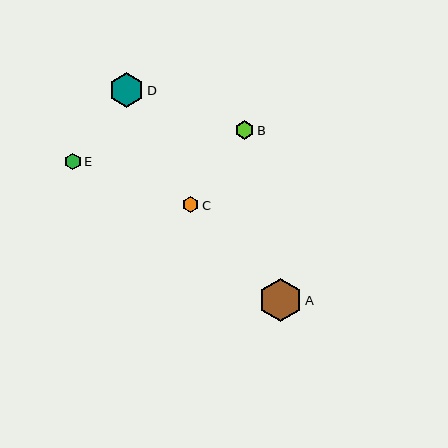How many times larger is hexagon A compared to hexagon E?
Hexagon A is approximately 2.6 times the size of hexagon E.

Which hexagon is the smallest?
Hexagon C is the smallest with a size of approximately 16 pixels.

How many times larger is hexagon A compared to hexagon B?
Hexagon A is approximately 2.3 times the size of hexagon B.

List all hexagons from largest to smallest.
From largest to smallest: A, D, B, E, C.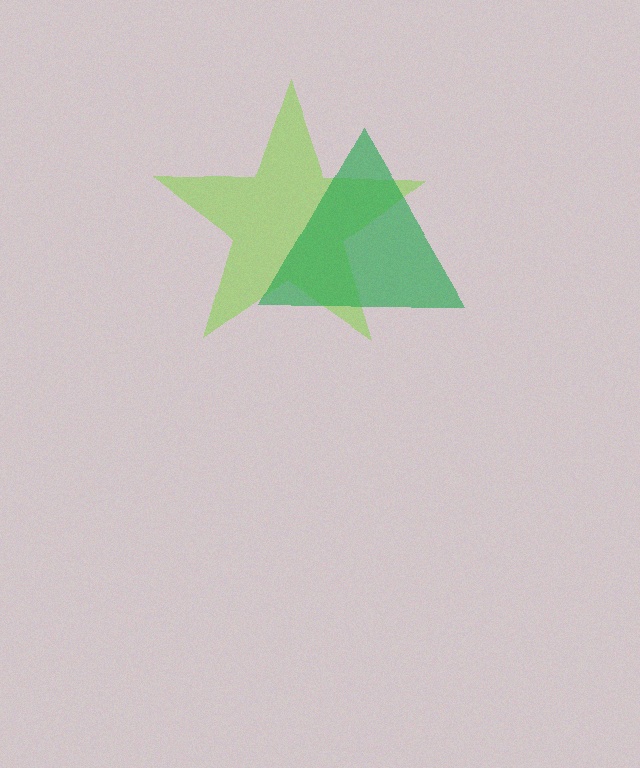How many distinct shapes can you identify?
There are 2 distinct shapes: a lime star, a green triangle.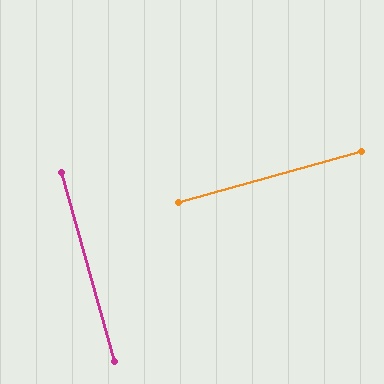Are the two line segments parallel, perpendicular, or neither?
Perpendicular — they meet at approximately 90°.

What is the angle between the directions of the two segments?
Approximately 90 degrees.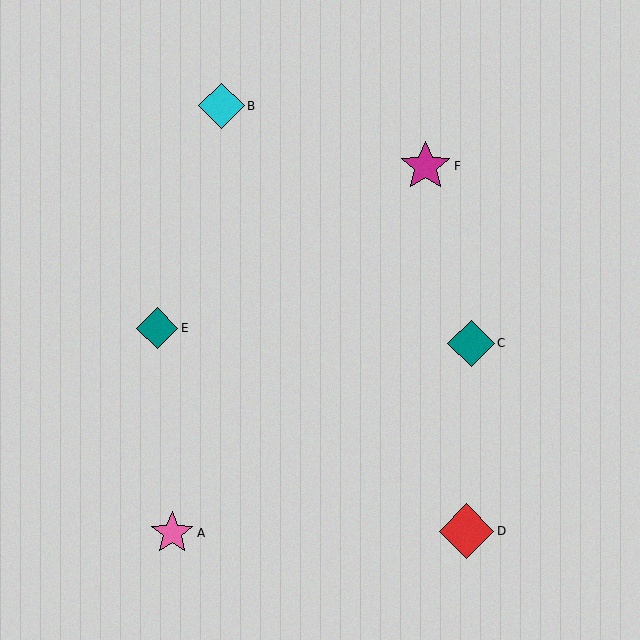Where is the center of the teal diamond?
The center of the teal diamond is at (157, 328).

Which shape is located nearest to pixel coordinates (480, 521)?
The red diamond (labeled D) at (466, 531) is nearest to that location.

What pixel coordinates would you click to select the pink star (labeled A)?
Click at (172, 533) to select the pink star A.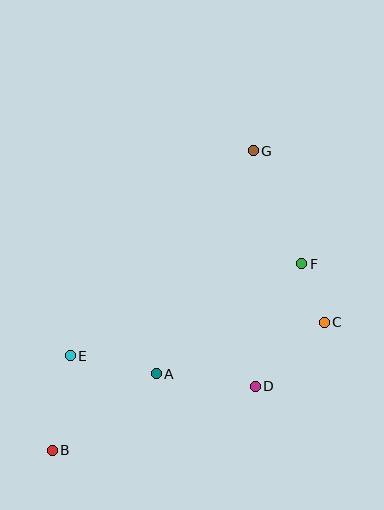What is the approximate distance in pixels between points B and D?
The distance between B and D is approximately 213 pixels.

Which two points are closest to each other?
Points C and F are closest to each other.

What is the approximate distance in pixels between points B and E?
The distance between B and E is approximately 96 pixels.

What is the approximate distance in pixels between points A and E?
The distance between A and E is approximately 88 pixels.